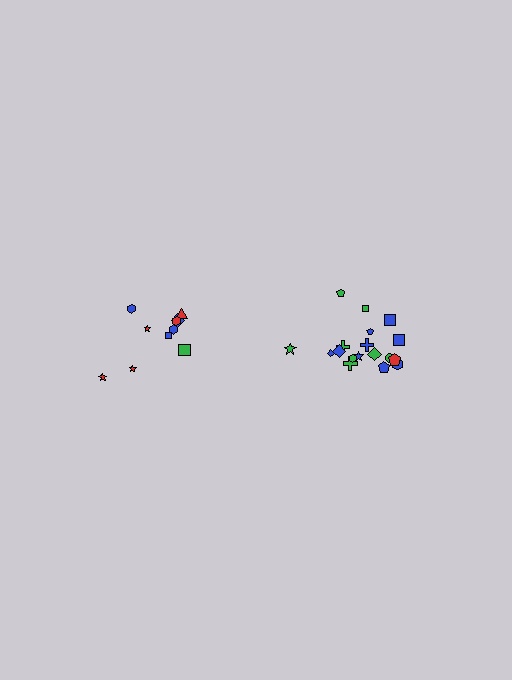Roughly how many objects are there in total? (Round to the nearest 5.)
Roughly 30 objects in total.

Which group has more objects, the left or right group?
The right group.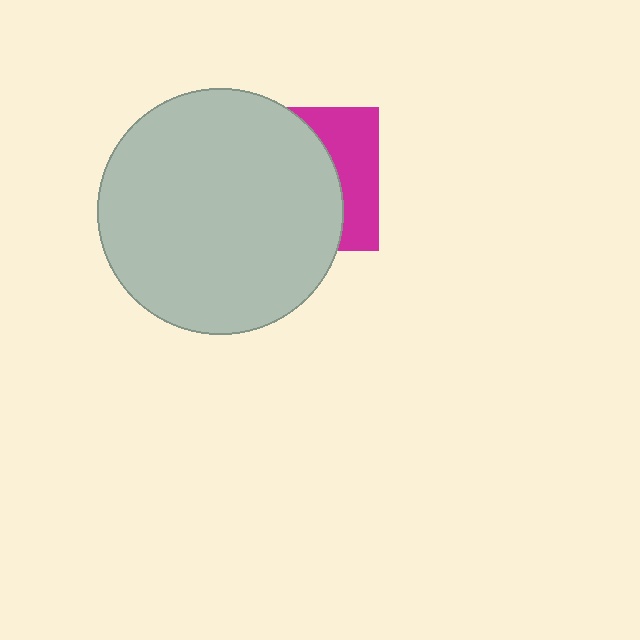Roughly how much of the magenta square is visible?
A small part of it is visible (roughly 34%).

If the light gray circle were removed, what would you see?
You would see the complete magenta square.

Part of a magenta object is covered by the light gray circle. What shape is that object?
It is a square.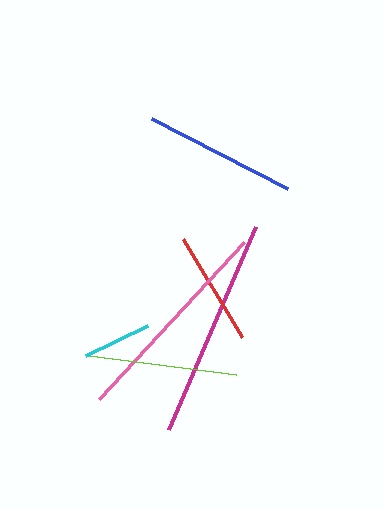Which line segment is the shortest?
The cyan line is the shortest at approximately 69 pixels.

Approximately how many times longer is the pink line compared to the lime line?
The pink line is approximately 1.4 times the length of the lime line.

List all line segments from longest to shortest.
From longest to shortest: magenta, pink, blue, lime, red, cyan.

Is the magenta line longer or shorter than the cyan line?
The magenta line is longer than the cyan line.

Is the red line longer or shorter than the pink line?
The pink line is longer than the red line.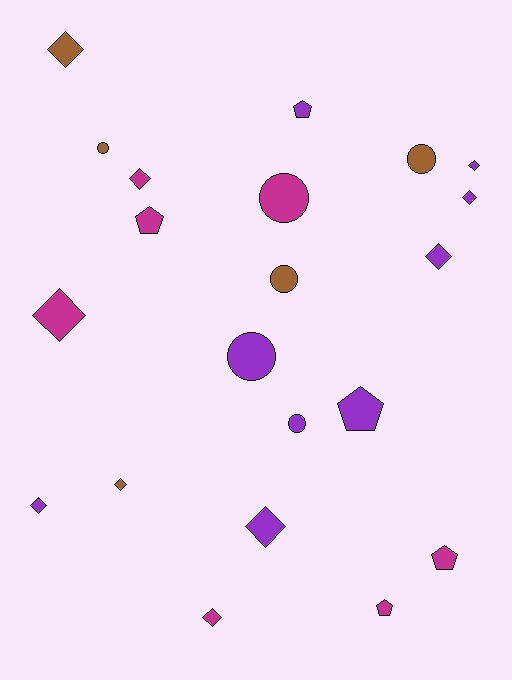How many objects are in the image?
There are 21 objects.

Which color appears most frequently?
Purple, with 9 objects.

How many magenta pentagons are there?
There are 3 magenta pentagons.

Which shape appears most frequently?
Diamond, with 10 objects.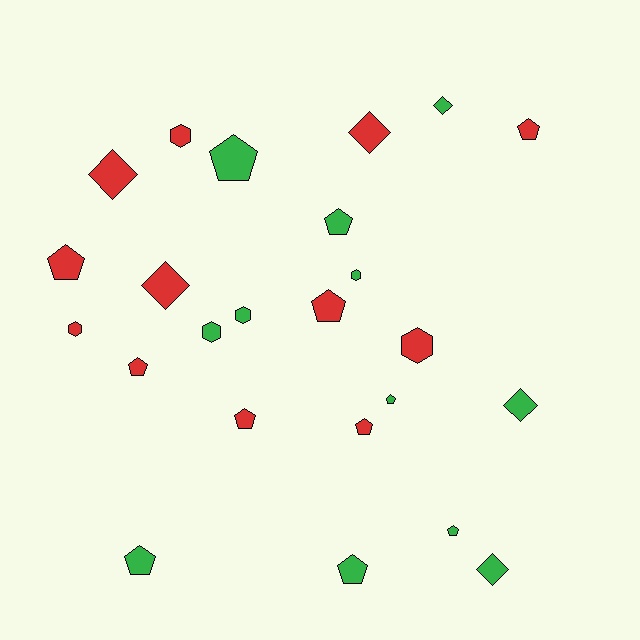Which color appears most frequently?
Green, with 12 objects.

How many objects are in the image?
There are 24 objects.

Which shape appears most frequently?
Pentagon, with 12 objects.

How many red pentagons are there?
There are 6 red pentagons.